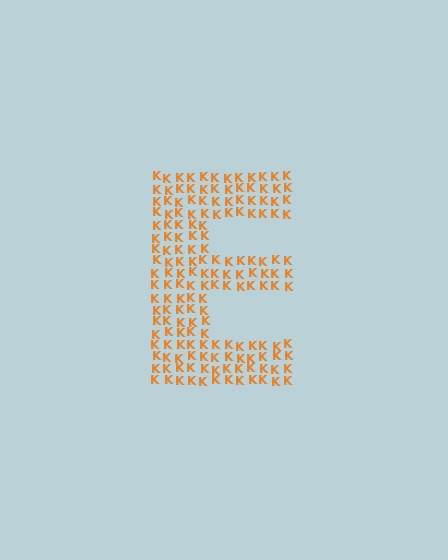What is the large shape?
The large shape is the letter E.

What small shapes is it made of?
It is made of small letter K's.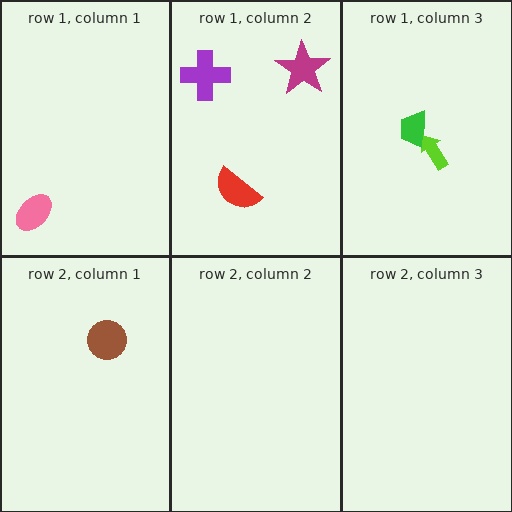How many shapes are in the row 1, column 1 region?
1.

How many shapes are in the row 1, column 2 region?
3.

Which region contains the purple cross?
The row 1, column 2 region.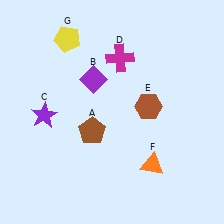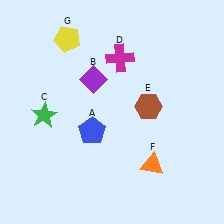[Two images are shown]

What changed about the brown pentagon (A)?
In Image 1, A is brown. In Image 2, it changed to blue.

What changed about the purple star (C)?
In Image 1, C is purple. In Image 2, it changed to green.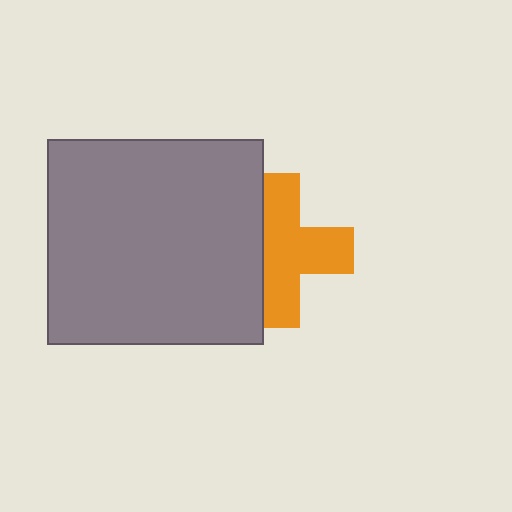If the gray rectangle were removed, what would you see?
You would see the complete orange cross.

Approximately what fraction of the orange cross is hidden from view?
Roughly 33% of the orange cross is hidden behind the gray rectangle.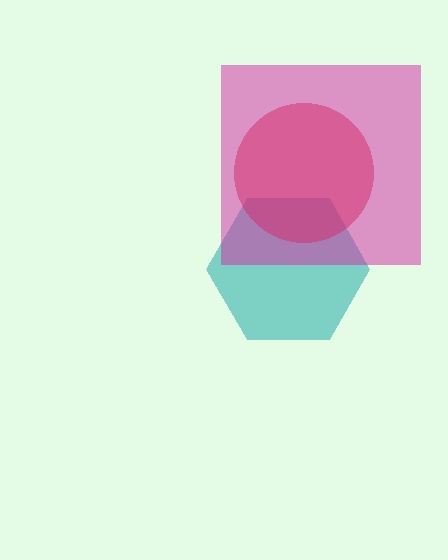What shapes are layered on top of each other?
The layered shapes are: a teal hexagon, a red circle, a magenta square.